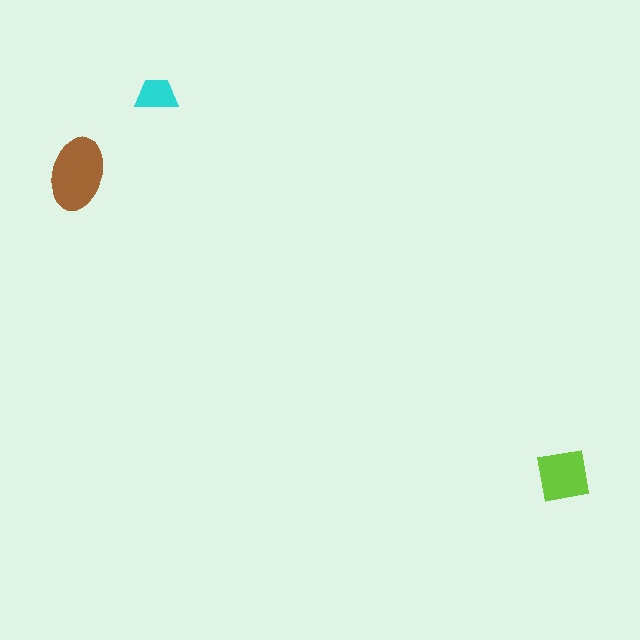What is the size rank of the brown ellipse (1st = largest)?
1st.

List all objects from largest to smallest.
The brown ellipse, the lime square, the cyan trapezoid.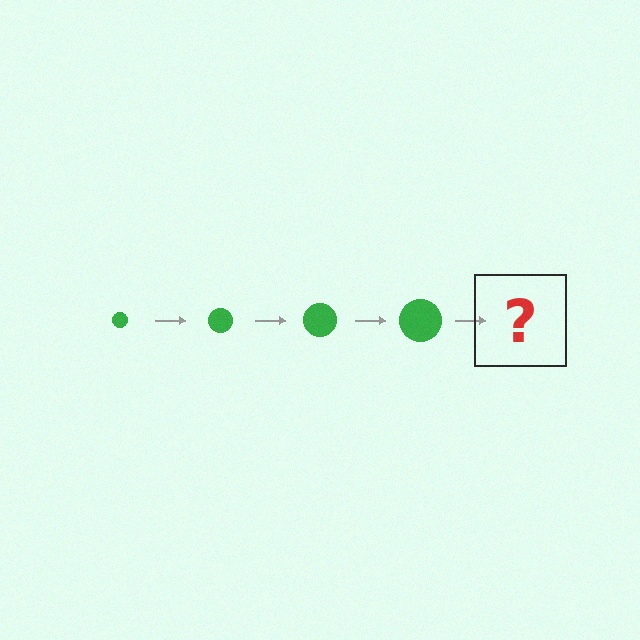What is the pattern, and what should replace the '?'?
The pattern is that the circle gets progressively larger each step. The '?' should be a green circle, larger than the previous one.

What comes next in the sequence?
The next element should be a green circle, larger than the previous one.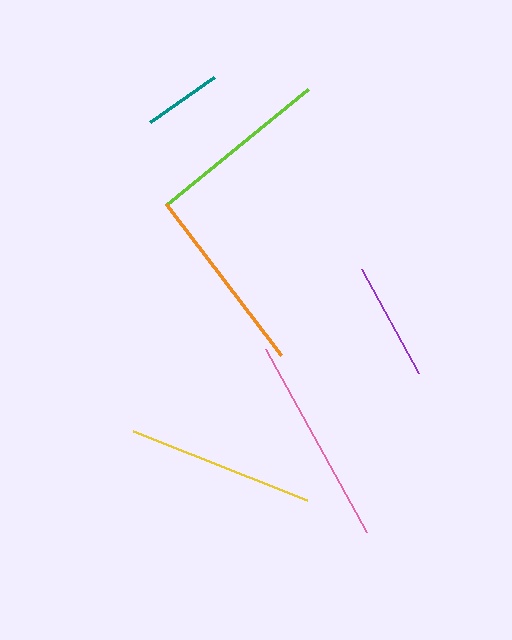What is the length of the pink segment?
The pink segment is approximately 209 pixels long.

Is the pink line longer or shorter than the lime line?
The pink line is longer than the lime line.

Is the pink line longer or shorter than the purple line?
The pink line is longer than the purple line.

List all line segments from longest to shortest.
From longest to shortest: pink, orange, yellow, lime, purple, teal.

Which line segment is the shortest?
The teal line is the shortest at approximately 79 pixels.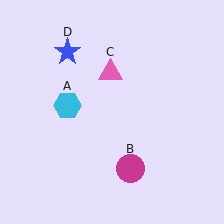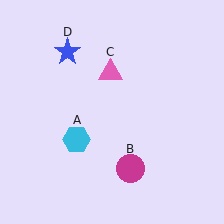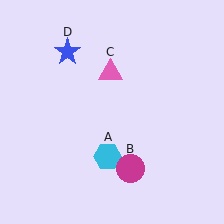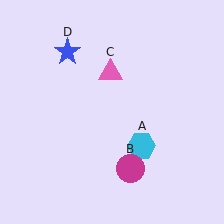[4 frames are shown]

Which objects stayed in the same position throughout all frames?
Magenta circle (object B) and pink triangle (object C) and blue star (object D) remained stationary.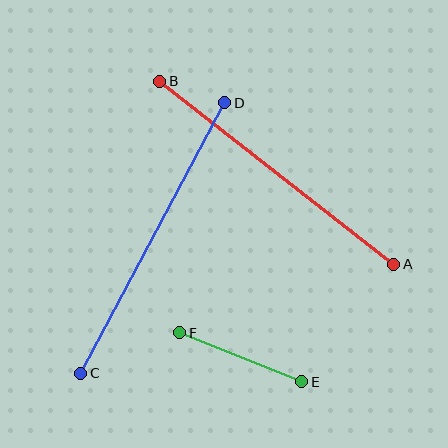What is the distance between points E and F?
The distance is approximately 131 pixels.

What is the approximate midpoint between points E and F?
The midpoint is at approximately (241, 357) pixels.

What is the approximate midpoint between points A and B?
The midpoint is at approximately (277, 173) pixels.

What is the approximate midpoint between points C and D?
The midpoint is at approximately (153, 238) pixels.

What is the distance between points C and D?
The distance is approximately 306 pixels.